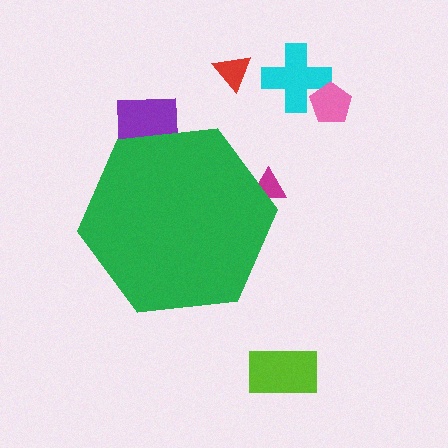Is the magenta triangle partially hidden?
Yes, the magenta triangle is partially hidden behind the green hexagon.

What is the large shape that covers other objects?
A green hexagon.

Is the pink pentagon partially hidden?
No, the pink pentagon is fully visible.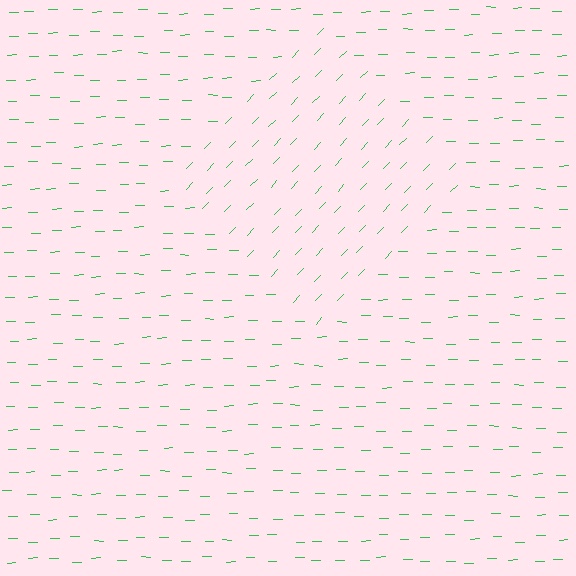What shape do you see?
I see a diamond.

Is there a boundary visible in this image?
Yes, there is a texture boundary formed by a change in line orientation.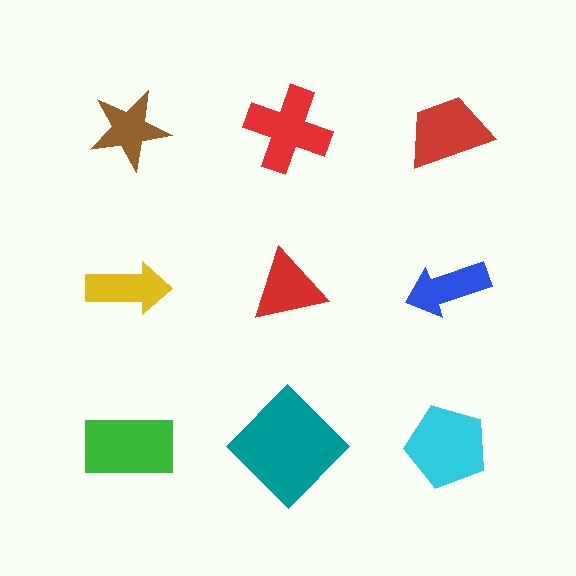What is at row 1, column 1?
A brown star.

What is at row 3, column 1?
A green rectangle.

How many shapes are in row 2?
3 shapes.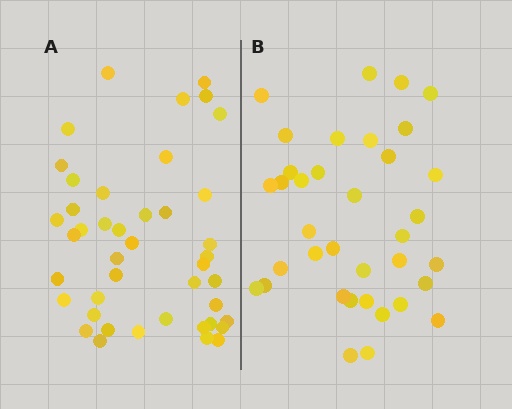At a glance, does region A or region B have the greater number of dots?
Region A (the left region) has more dots.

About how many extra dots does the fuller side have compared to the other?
Region A has roughly 8 or so more dots than region B.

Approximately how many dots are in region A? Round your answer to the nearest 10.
About 40 dots. (The exact count is 43, which rounds to 40.)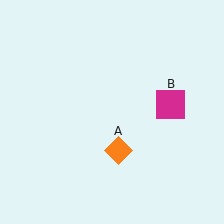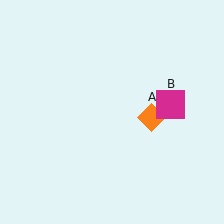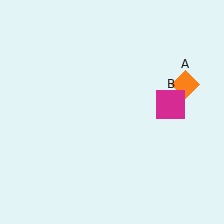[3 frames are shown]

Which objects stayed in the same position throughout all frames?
Magenta square (object B) remained stationary.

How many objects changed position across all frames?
1 object changed position: orange diamond (object A).